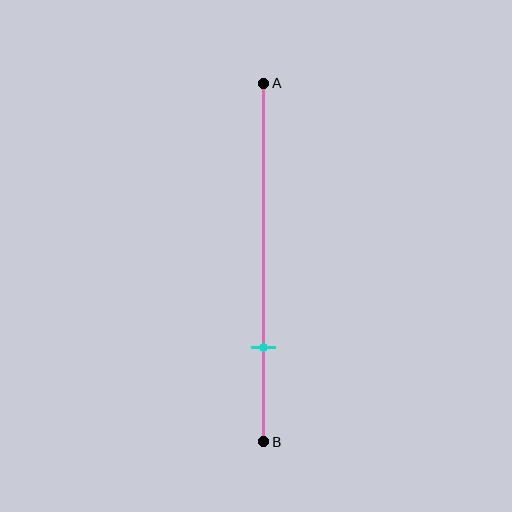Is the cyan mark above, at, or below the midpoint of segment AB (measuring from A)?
The cyan mark is below the midpoint of segment AB.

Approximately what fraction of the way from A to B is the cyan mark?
The cyan mark is approximately 75% of the way from A to B.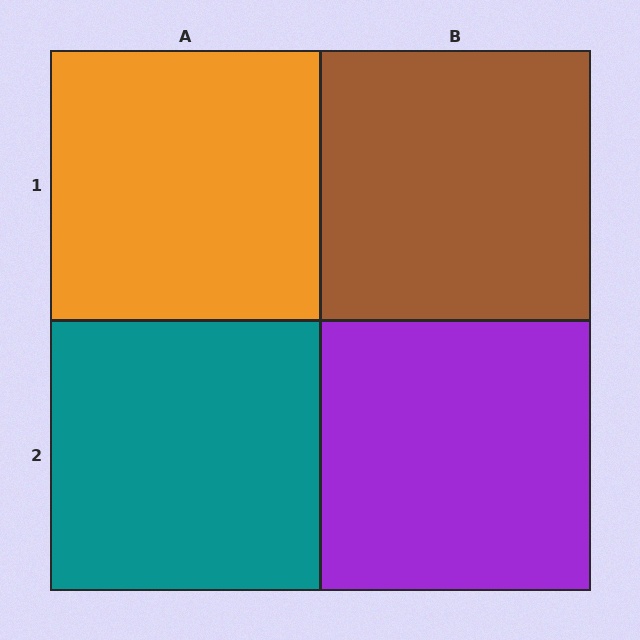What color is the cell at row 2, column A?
Teal.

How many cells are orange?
1 cell is orange.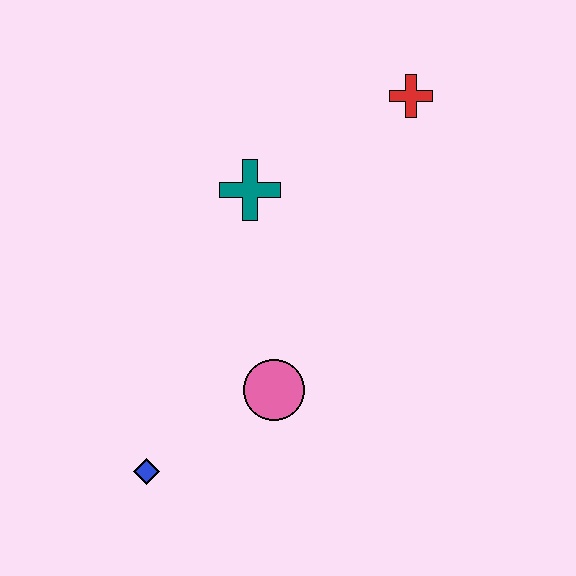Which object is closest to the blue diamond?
The pink circle is closest to the blue diamond.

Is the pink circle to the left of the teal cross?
No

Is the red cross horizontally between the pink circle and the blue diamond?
No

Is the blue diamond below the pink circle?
Yes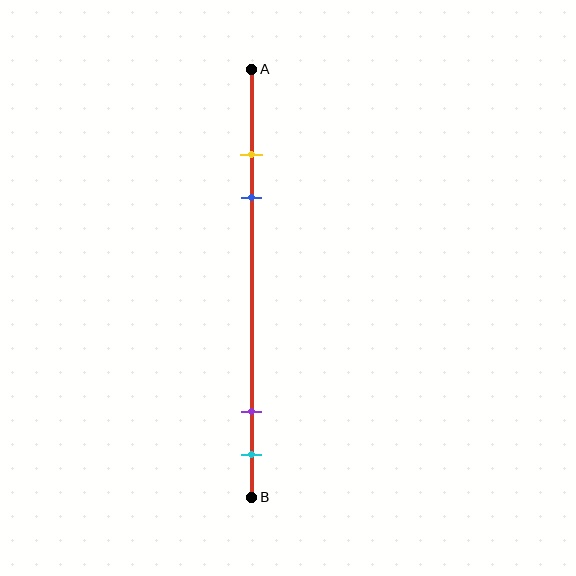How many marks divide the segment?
There are 4 marks dividing the segment.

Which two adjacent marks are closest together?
The yellow and blue marks are the closest adjacent pair.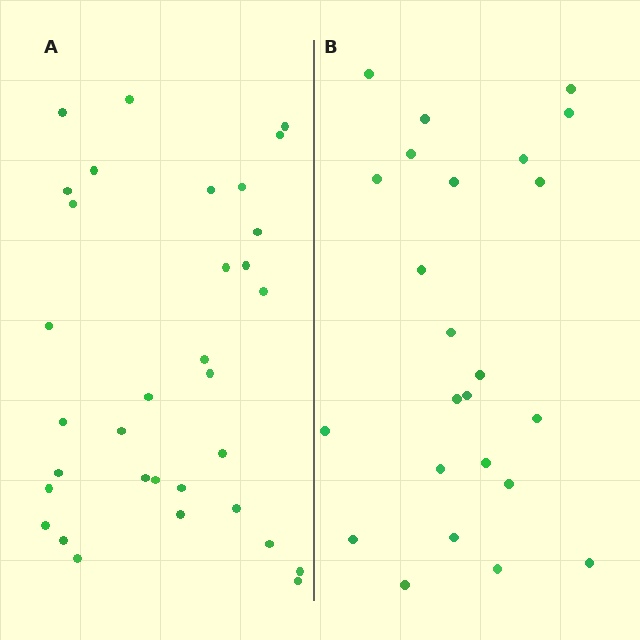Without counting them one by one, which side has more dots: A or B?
Region A (the left region) has more dots.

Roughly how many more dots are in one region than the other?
Region A has roughly 8 or so more dots than region B.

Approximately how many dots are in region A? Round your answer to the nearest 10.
About 30 dots. (The exact count is 33, which rounds to 30.)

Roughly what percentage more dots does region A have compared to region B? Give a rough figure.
About 40% more.